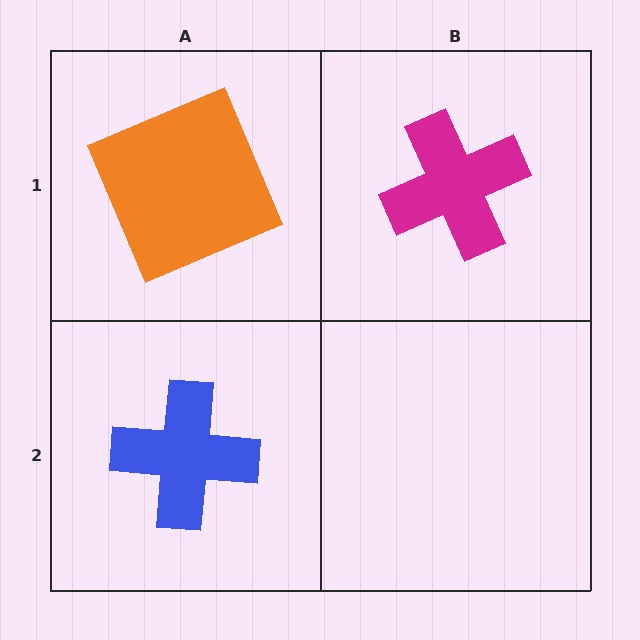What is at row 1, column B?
A magenta cross.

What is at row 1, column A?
An orange square.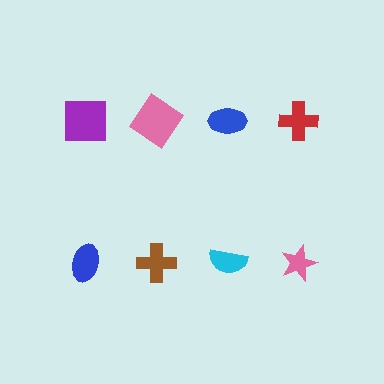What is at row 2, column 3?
A cyan semicircle.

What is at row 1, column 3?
A blue ellipse.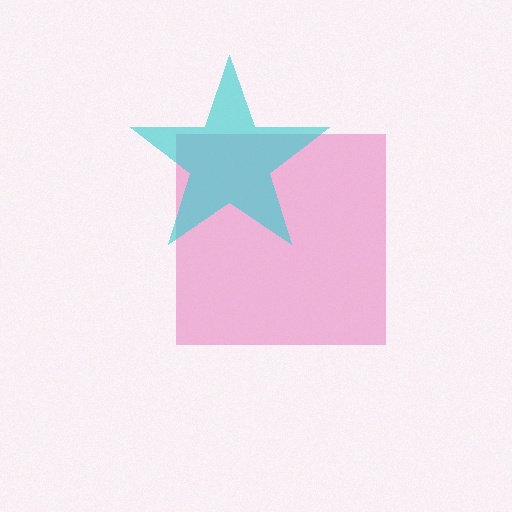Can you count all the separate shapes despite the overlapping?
Yes, there are 2 separate shapes.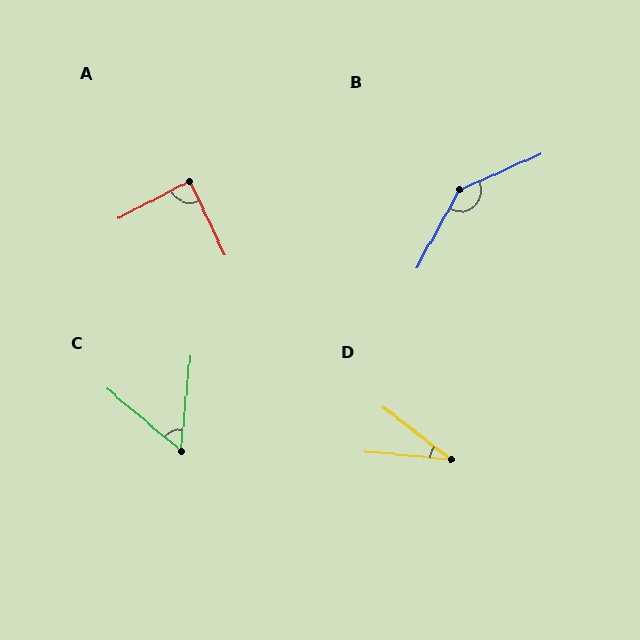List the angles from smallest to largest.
D (32°), C (55°), A (88°), B (143°).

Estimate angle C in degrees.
Approximately 55 degrees.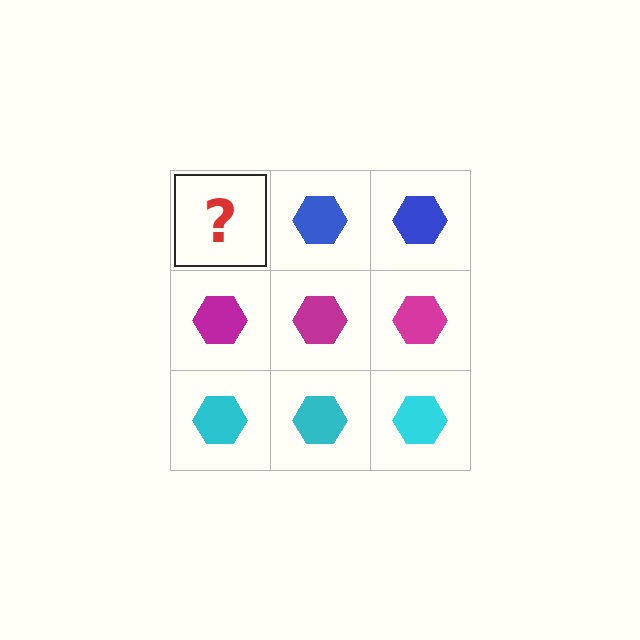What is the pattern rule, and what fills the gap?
The rule is that each row has a consistent color. The gap should be filled with a blue hexagon.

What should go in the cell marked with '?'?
The missing cell should contain a blue hexagon.